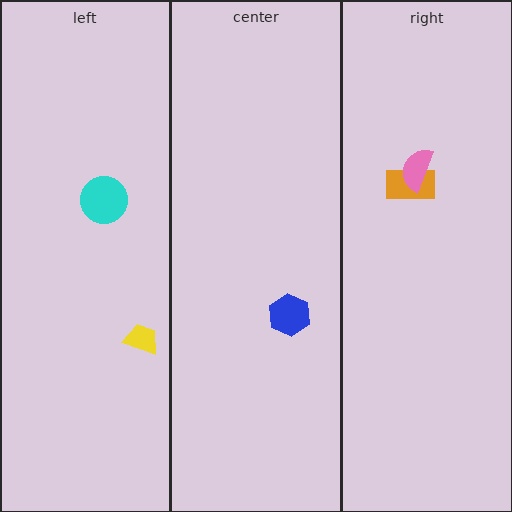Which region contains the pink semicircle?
The right region.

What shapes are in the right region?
The orange rectangle, the pink semicircle.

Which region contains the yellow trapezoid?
The left region.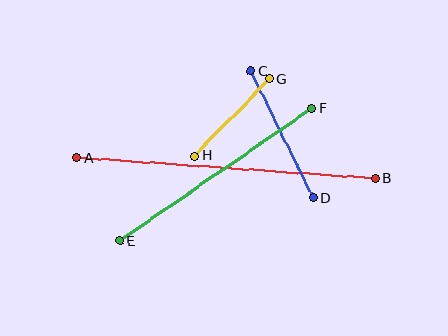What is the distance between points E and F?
The distance is approximately 233 pixels.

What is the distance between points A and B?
The distance is approximately 300 pixels.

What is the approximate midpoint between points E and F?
The midpoint is at approximately (216, 175) pixels.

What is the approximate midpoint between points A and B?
The midpoint is at approximately (226, 168) pixels.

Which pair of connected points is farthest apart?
Points A and B are farthest apart.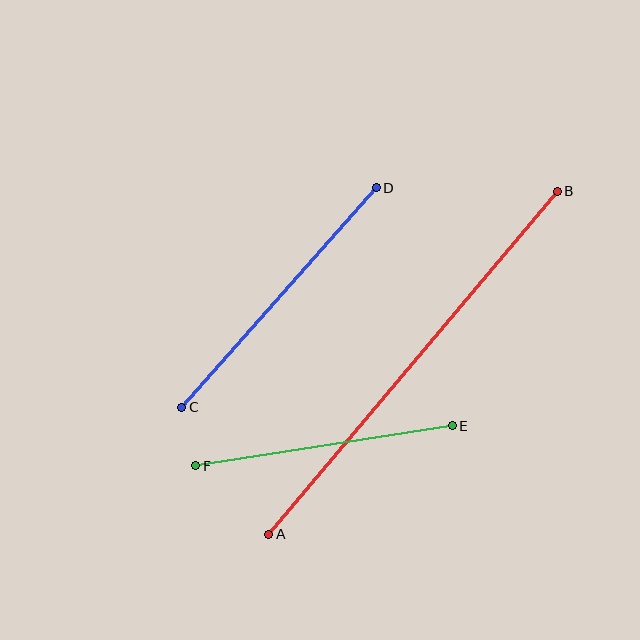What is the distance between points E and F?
The distance is approximately 260 pixels.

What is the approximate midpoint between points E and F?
The midpoint is at approximately (324, 446) pixels.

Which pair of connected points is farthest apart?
Points A and B are farthest apart.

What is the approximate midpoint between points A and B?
The midpoint is at approximately (413, 363) pixels.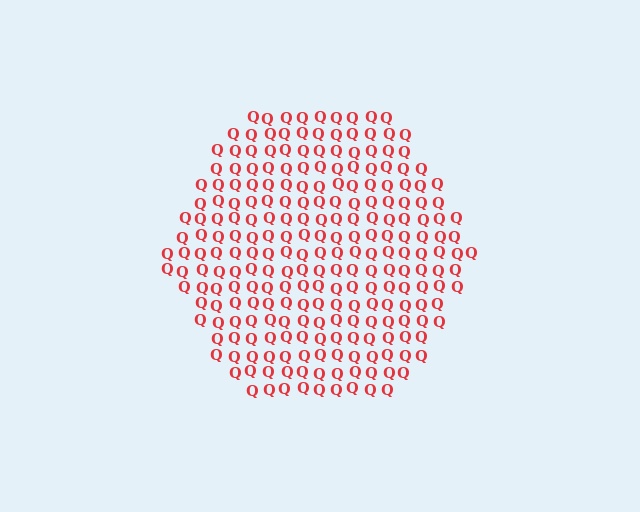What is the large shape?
The large shape is a hexagon.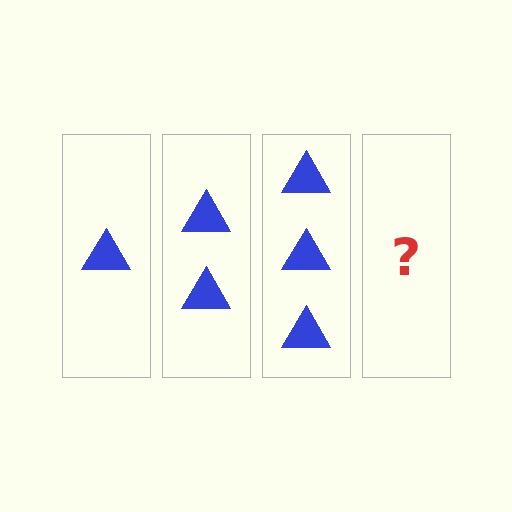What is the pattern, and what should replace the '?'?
The pattern is that each step adds one more triangle. The '?' should be 4 triangles.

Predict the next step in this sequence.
The next step is 4 triangles.